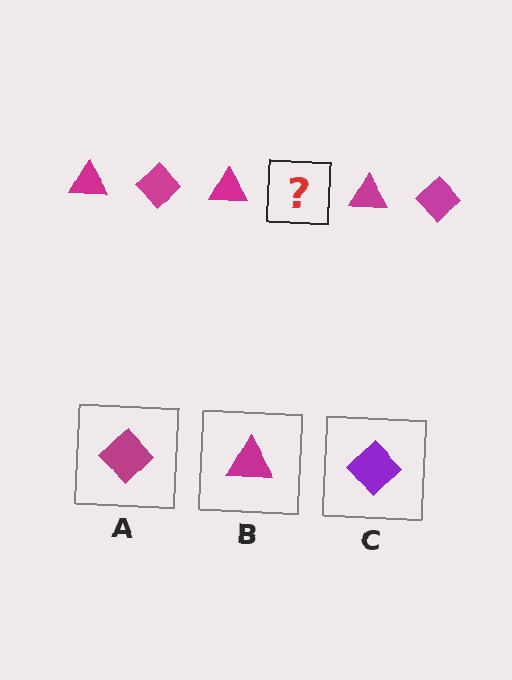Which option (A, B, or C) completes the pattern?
A.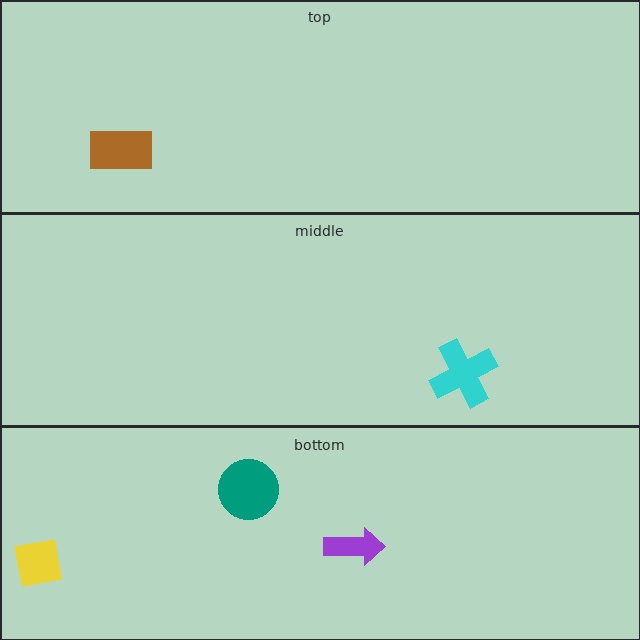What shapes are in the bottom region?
The yellow square, the purple arrow, the teal circle.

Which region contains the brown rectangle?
The top region.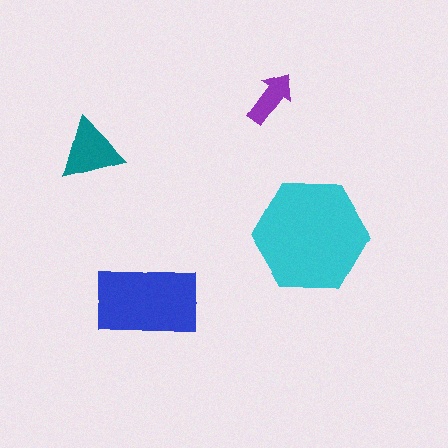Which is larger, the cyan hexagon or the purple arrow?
The cyan hexagon.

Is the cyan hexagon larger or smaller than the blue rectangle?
Larger.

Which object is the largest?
The cyan hexagon.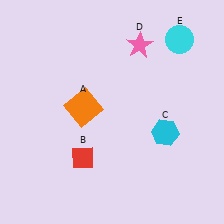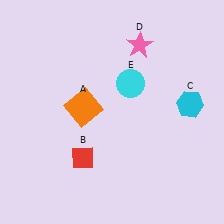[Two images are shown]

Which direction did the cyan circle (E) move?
The cyan circle (E) moved left.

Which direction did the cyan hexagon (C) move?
The cyan hexagon (C) moved up.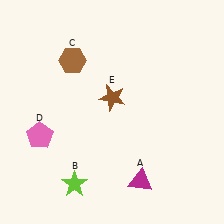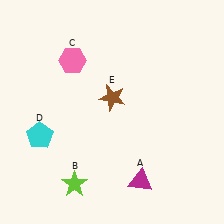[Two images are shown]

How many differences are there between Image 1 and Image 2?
There are 2 differences between the two images.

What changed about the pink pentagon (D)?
In Image 1, D is pink. In Image 2, it changed to cyan.